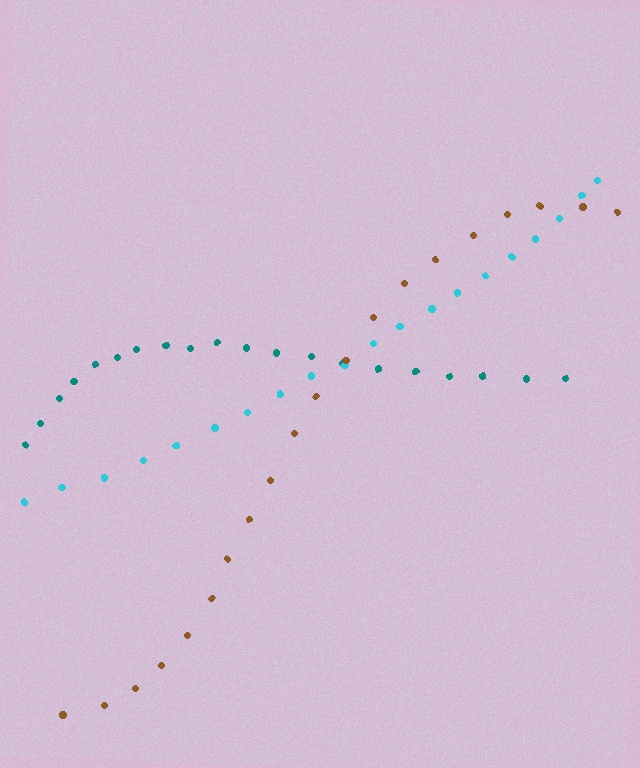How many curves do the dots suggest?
There are 3 distinct paths.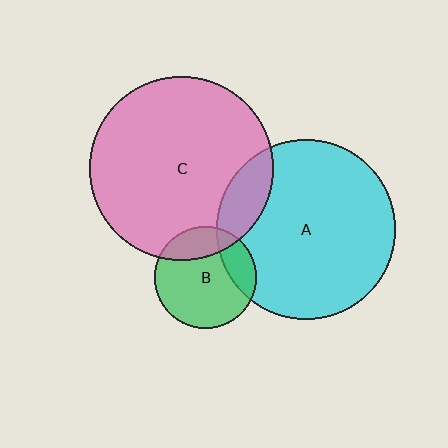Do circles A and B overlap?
Yes.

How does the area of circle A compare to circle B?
Approximately 3.1 times.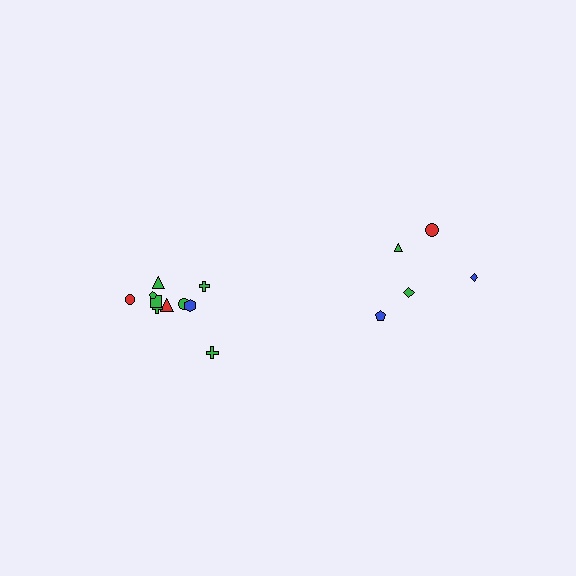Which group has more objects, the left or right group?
The left group.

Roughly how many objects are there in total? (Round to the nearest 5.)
Roughly 15 objects in total.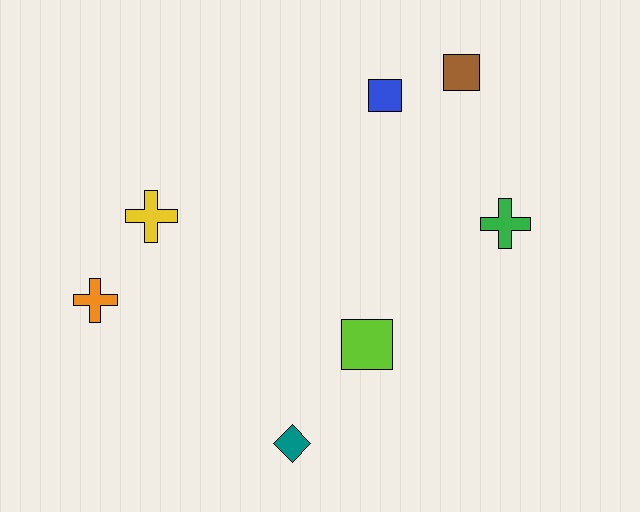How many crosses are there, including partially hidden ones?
There are 3 crosses.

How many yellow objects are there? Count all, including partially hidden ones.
There is 1 yellow object.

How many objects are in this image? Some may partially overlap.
There are 7 objects.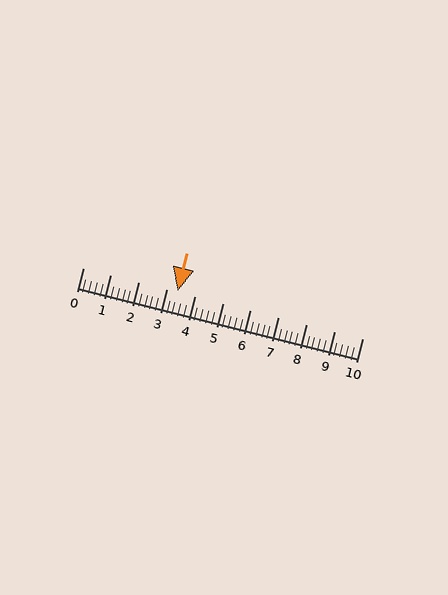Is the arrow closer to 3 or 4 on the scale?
The arrow is closer to 3.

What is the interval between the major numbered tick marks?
The major tick marks are spaced 1 units apart.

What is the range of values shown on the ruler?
The ruler shows values from 0 to 10.